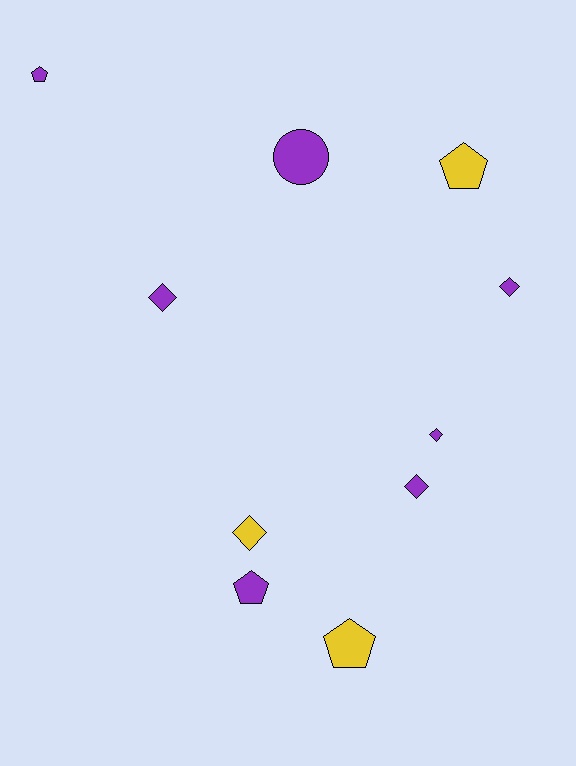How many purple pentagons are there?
There are 2 purple pentagons.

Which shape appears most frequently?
Diamond, with 5 objects.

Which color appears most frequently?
Purple, with 7 objects.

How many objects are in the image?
There are 10 objects.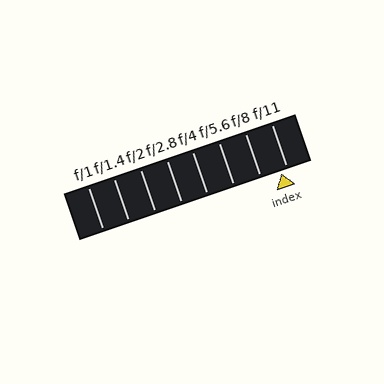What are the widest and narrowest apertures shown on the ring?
The widest aperture shown is f/1 and the narrowest is f/11.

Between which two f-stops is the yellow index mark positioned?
The index mark is between f/8 and f/11.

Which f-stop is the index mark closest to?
The index mark is closest to f/11.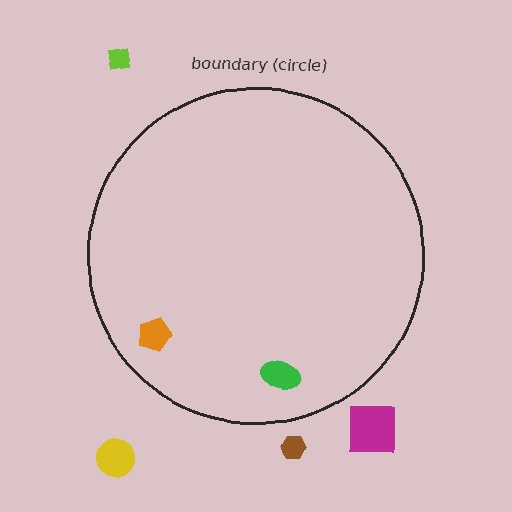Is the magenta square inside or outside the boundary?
Outside.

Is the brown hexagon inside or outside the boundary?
Outside.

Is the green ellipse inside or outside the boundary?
Inside.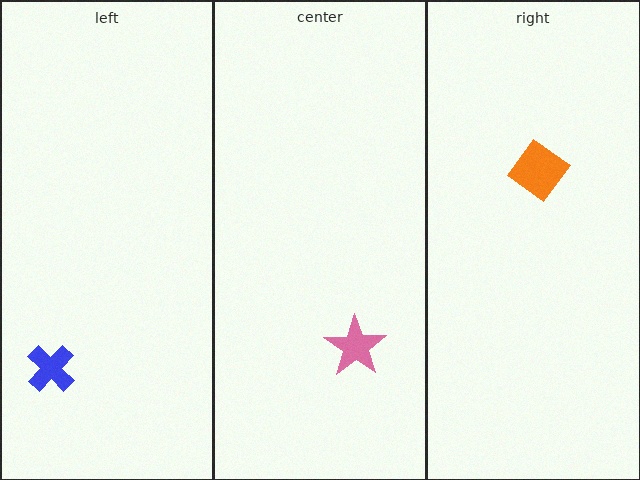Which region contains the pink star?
The center region.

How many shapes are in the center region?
1.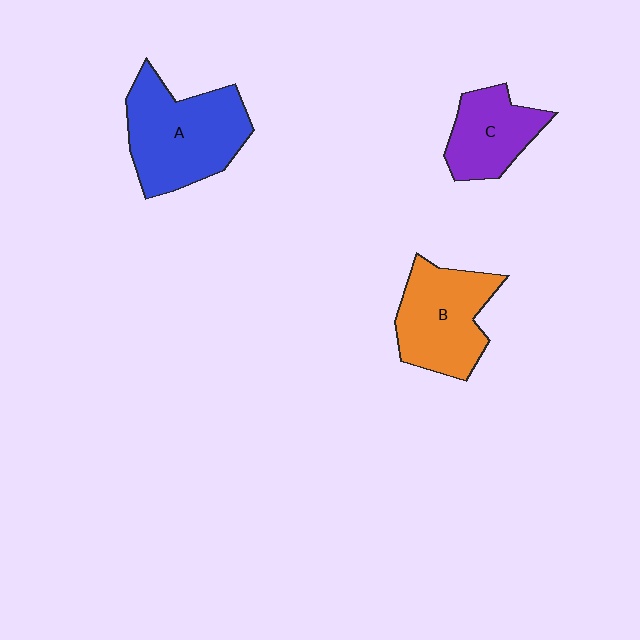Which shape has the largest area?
Shape A (blue).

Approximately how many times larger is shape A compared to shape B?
Approximately 1.2 times.